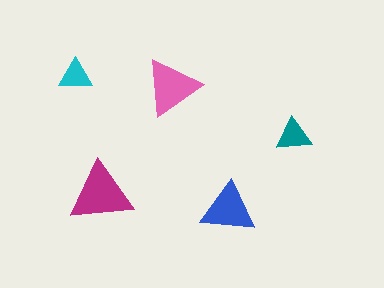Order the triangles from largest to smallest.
the magenta one, the pink one, the blue one, the teal one, the cyan one.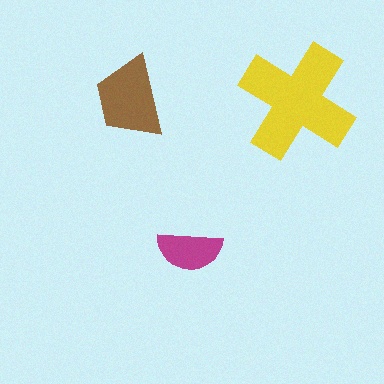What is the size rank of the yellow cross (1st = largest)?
1st.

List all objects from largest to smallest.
The yellow cross, the brown trapezoid, the magenta semicircle.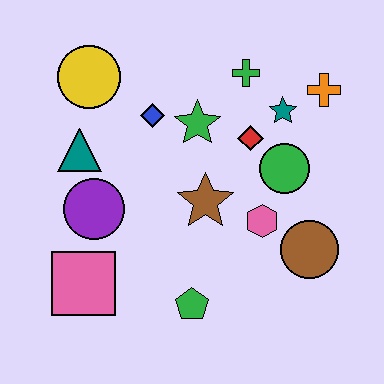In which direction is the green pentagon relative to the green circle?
The green pentagon is below the green circle.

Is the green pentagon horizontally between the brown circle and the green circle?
No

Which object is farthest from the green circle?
The pink square is farthest from the green circle.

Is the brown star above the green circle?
No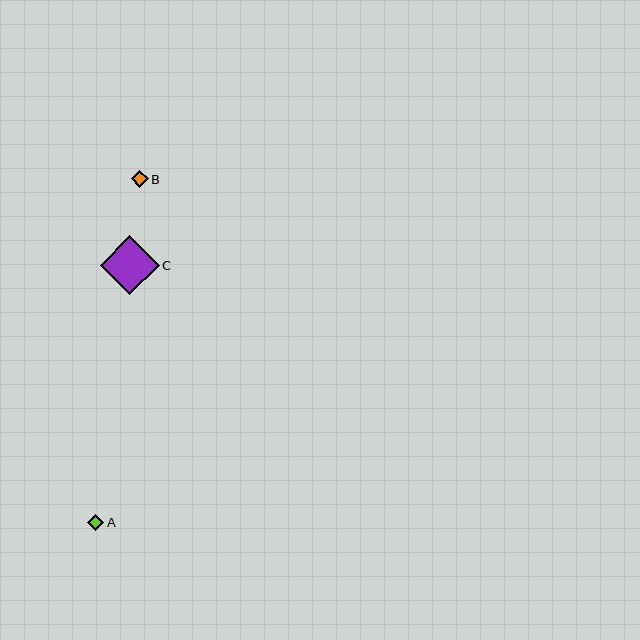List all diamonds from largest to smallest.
From largest to smallest: C, B, A.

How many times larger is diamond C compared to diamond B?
Diamond C is approximately 3.5 times the size of diamond B.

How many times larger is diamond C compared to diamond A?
Diamond C is approximately 3.6 times the size of diamond A.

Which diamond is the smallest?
Diamond A is the smallest with a size of approximately 16 pixels.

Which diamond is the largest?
Diamond C is the largest with a size of approximately 59 pixels.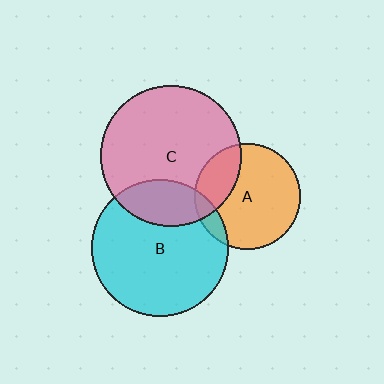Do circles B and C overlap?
Yes.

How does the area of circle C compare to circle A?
Approximately 1.8 times.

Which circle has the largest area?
Circle C (pink).